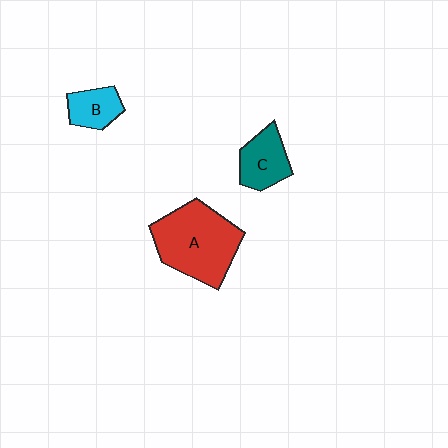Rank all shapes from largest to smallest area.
From largest to smallest: A (red), C (teal), B (cyan).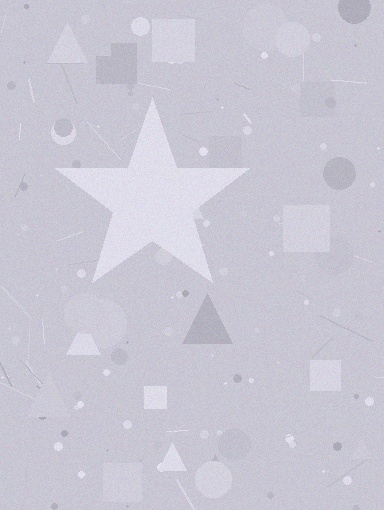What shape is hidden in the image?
A star is hidden in the image.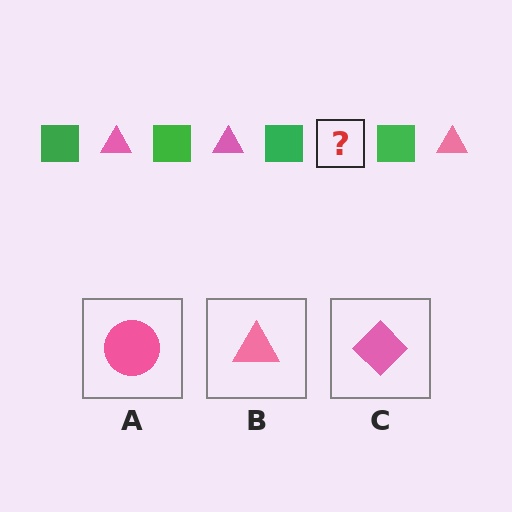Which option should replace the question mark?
Option B.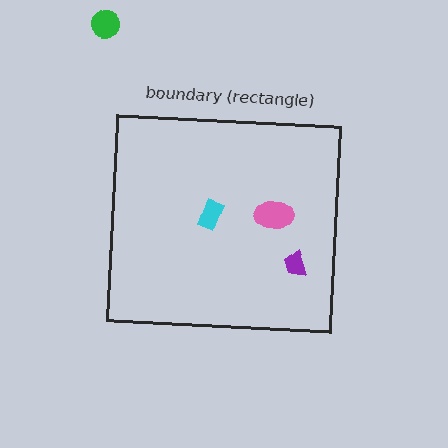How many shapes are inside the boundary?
3 inside, 1 outside.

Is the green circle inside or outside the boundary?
Outside.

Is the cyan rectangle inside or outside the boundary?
Inside.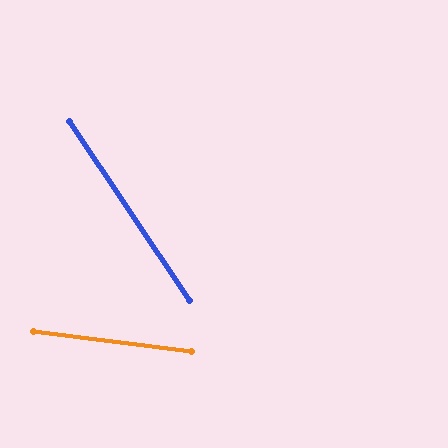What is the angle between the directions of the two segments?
Approximately 49 degrees.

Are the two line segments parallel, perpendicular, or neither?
Neither parallel nor perpendicular — they differ by about 49°.